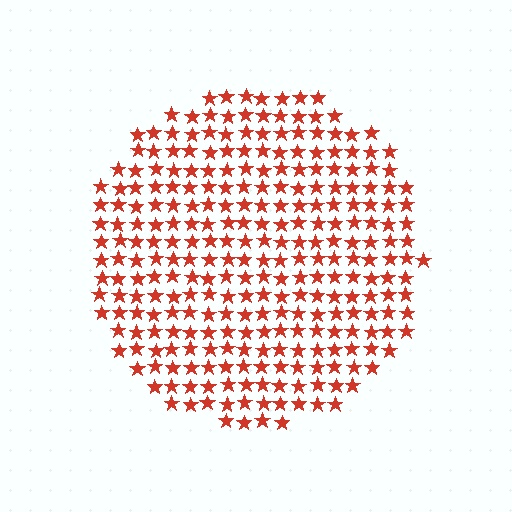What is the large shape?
The large shape is a circle.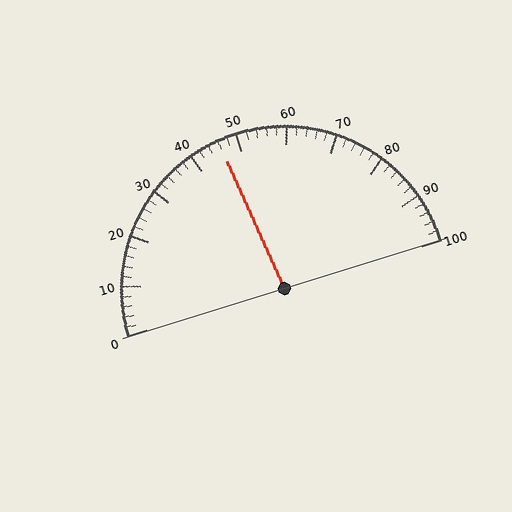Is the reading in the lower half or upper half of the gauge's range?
The reading is in the lower half of the range (0 to 100).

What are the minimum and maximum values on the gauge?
The gauge ranges from 0 to 100.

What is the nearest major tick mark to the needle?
The nearest major tick mark is 50.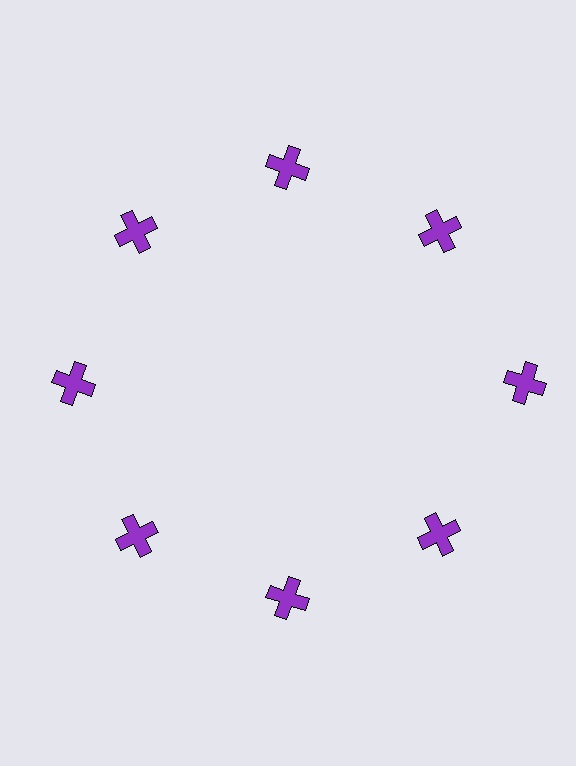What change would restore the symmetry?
The symmetry would be restored by moving it inward, back onto the ring so that all 8 crosses sit at equal angles and equal distance from the center.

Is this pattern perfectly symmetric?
No. The 8 purple crosses are arranged in a ring, but one element near the 3 o'clock position is pushed outward from the center, breaking the 8-fold rotational symmetry.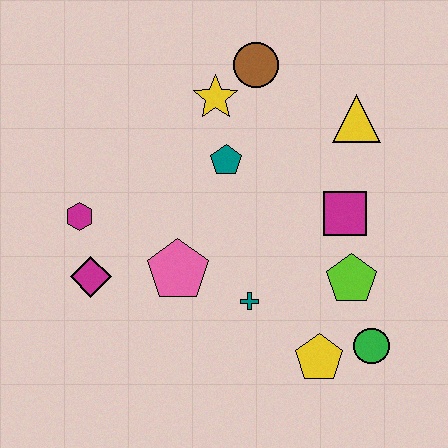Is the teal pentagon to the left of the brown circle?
Yes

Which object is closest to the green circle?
The yellow pentagon is closest to the green circle.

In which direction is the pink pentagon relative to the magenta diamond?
The pink pentagon is to the right of the magenta diamond.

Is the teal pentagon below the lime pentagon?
No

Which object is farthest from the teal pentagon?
The green circle is farthest from the teal pentagon.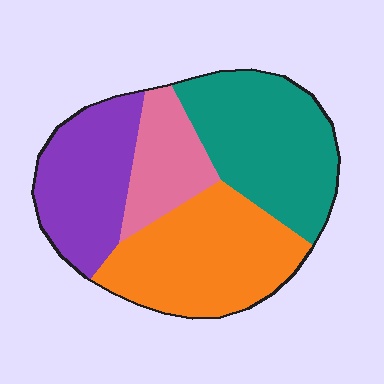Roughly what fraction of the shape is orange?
Orange covers 32% of the shape.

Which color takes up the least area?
Pink, at roughly 15%.